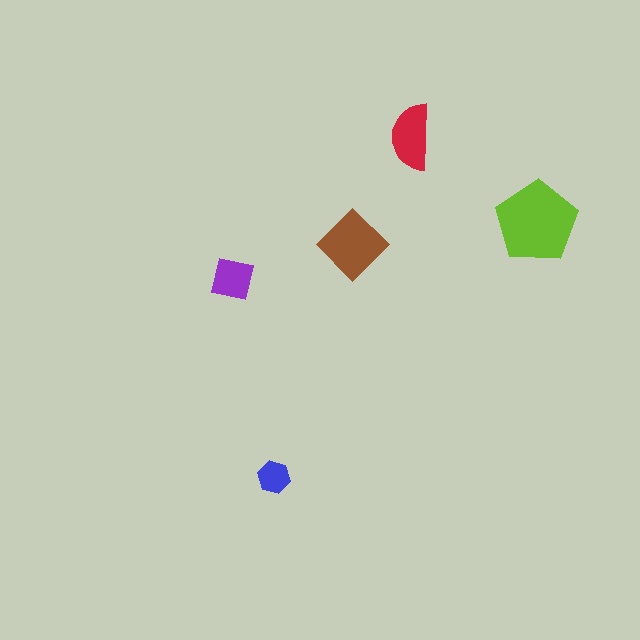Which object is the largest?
The lime pentagon.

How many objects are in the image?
There are 5 objects in the image.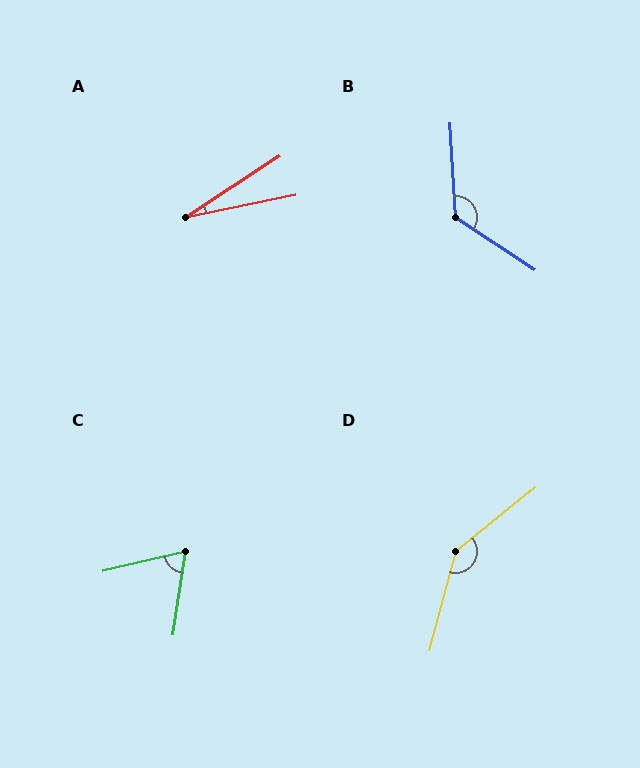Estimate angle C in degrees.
Approximately 68 degrees.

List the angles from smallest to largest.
A (22°), C (68°), B (127°), D (144°).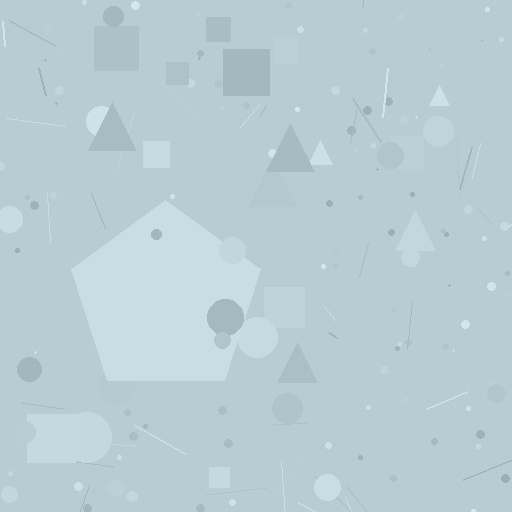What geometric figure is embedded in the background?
A pentagon is embedded in the background.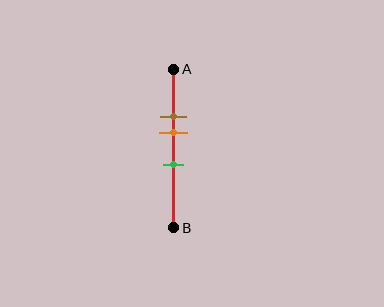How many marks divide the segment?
There are 3 marks dividing the segment.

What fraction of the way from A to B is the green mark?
The green mark is approximately 60% (0.6) of the way from A to B.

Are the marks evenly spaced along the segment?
Yes, the marks are approximately evenly spaced.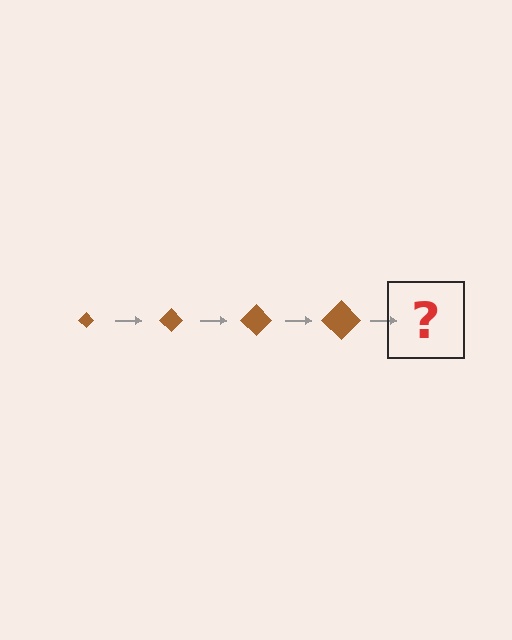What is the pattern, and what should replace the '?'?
The pattern is that the diamond gets progressively larger each step. The '?' should be a brown diamond, larger than the previous one.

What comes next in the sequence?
The next element should be a brown diamond, larger than the previous one.